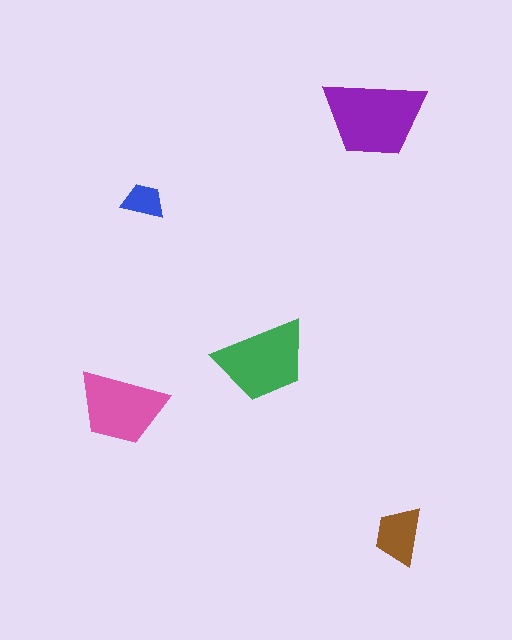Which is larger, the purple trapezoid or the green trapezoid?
The purple one.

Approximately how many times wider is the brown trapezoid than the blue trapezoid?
About 1.5 times wider.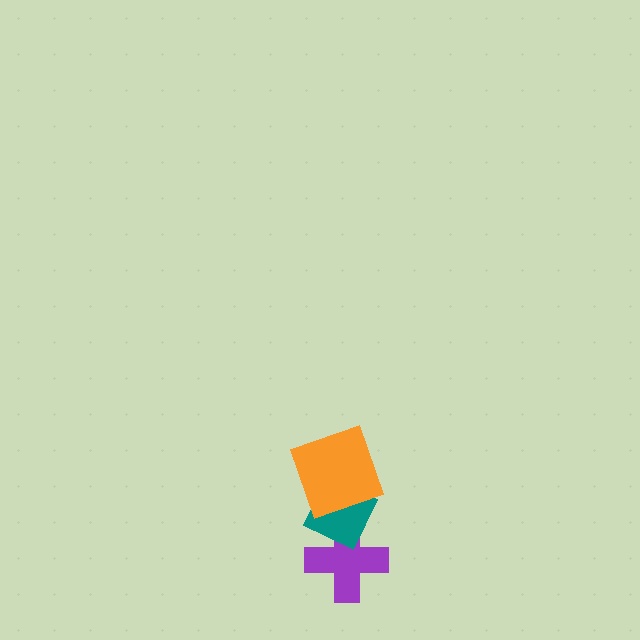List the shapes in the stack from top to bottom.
From top to bottom: the orange square, the teal diamond, the purple cross.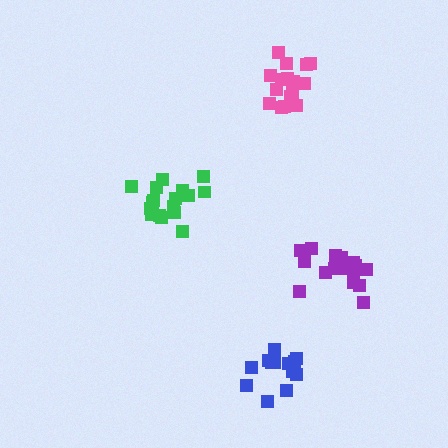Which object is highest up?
The pink cluster is topmost.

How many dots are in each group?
Group 1: 18 dots, Group 2: 18 dots, Group 3: 17 dots, Group 4: 14 dots (67 total).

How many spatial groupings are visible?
There are 4 spatial groupings.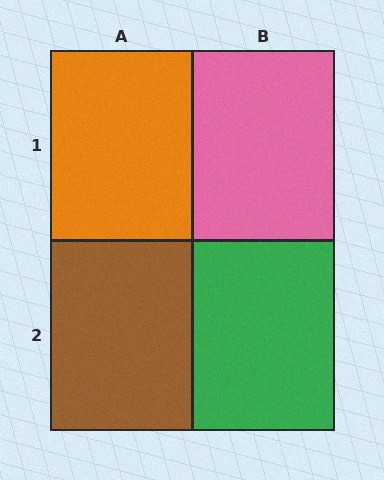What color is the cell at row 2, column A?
Brown.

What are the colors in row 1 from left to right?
Orange, pink.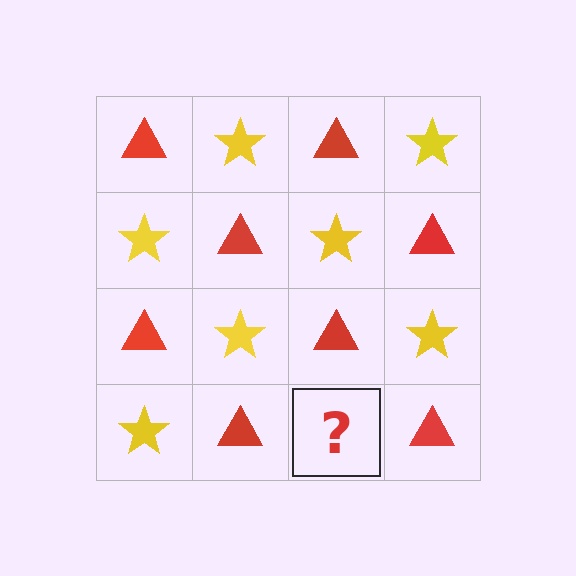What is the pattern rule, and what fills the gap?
The rule is that it alternates red triangle and yellow star in a checkerboard pattern. The gap should be filled with a yellow star.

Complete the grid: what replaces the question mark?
The question mark should be replaced with a yellow star.